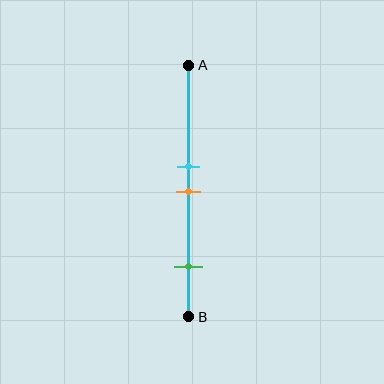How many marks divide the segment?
There are 3 marks dividing the segment.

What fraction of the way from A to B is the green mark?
The green mark is approximately 80% (0.8) of the way from A to B.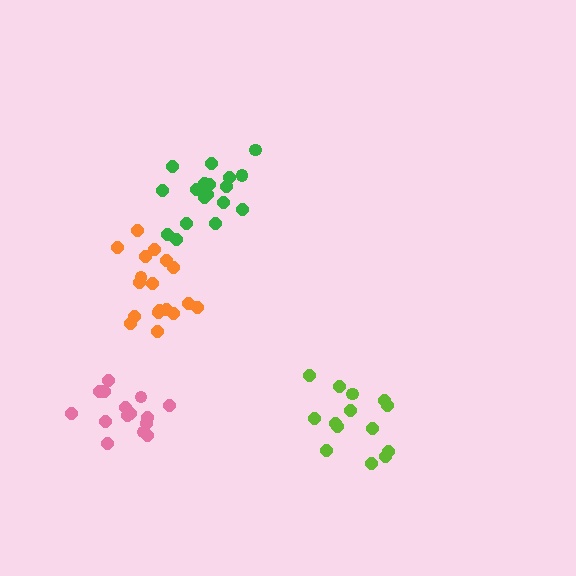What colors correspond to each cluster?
The clusters are colored: orange, green, pink, lime.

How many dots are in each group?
Group 1: 18 dots, Group 2: 18 dots, Group 3: 15 dots, Group 4: 14 dots (65 total).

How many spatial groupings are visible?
There are 4 spatial groupings.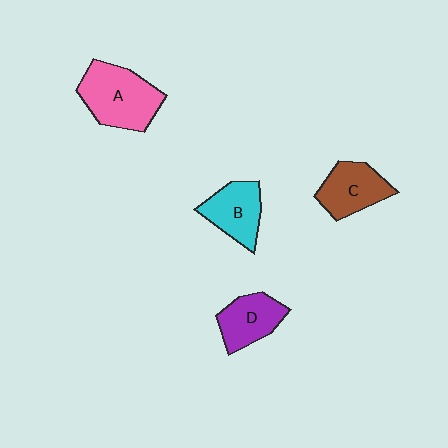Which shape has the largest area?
Shape A (pink).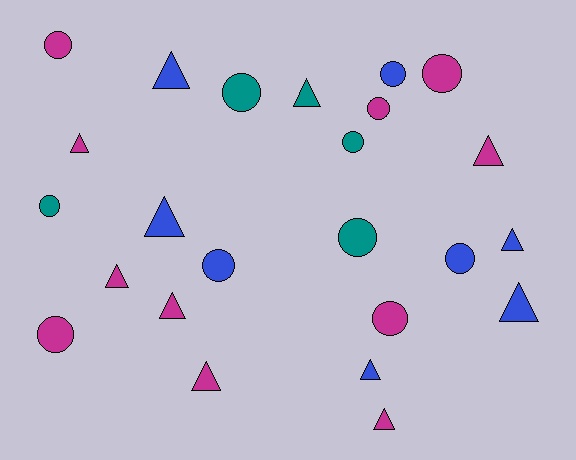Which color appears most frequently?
Magenta, with 11 objects.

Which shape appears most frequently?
Circle, with 12 objects.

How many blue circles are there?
There are 3 blue circles.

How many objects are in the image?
There are 24 objects.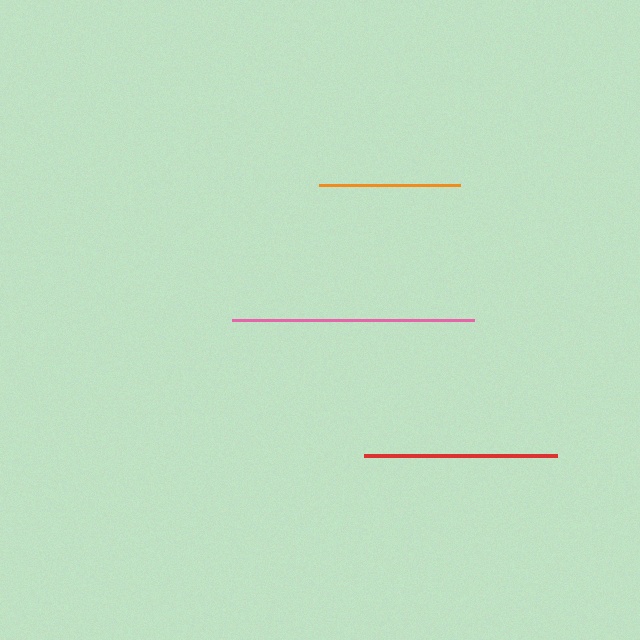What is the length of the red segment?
The red segment is approximately 193 pixels long.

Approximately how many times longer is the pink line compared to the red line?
The pink line is approximately 1.3 times the length of the red line.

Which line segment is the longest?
The pink line is the longest at approximately 242 pixels.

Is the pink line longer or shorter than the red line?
The pink line is longer than the red line.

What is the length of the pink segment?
The pink segment is approximately 242 pixels long.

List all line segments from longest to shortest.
From longest to shortest: pink, red, orange.